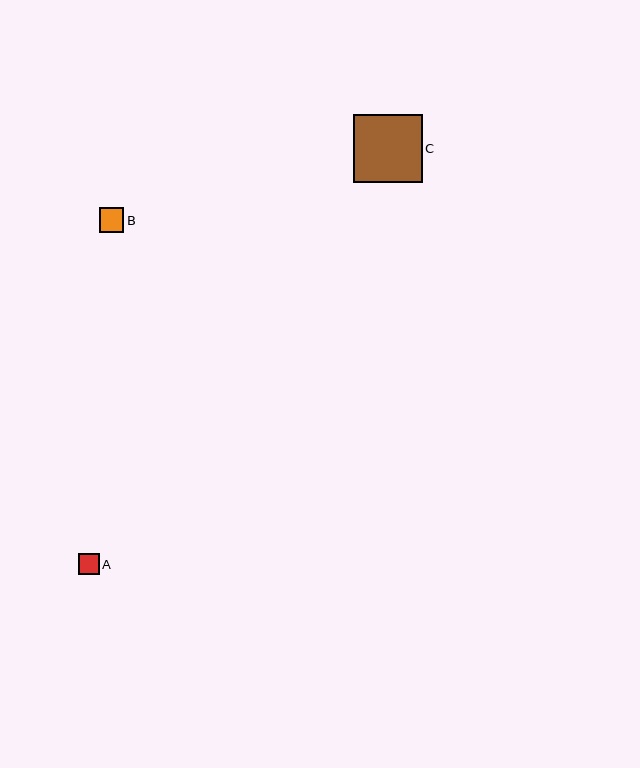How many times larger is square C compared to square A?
Square C is approximately 3.2 times the size of square A.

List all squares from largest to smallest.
From largest to smallest: C, B, A.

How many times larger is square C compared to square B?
Square C is approximately 2.8 times the size of square B.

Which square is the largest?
Square C is the largest with a size of approximately 68 pixels.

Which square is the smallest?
Square A is the smallest with a size of approximately 21 pixels.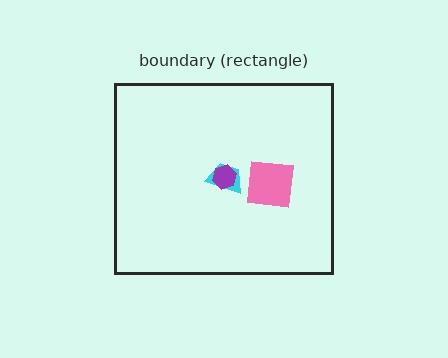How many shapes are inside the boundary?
3 inside, 0 outside.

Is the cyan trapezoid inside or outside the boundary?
Inside.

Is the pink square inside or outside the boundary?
Inside.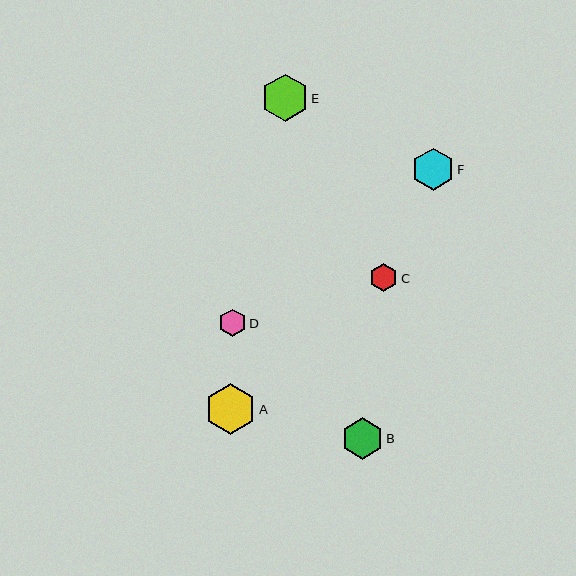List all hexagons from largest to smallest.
From largest to smallest: A, E, F, B, C, D.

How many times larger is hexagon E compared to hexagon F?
Hexagon E is approximately 1.1 times the size of hexagon F.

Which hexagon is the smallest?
Hexagon D is the smallest with a size of approximately 27 pixels.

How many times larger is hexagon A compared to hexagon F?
Hexagon A is approximately 1.2 times the size of hexagon F.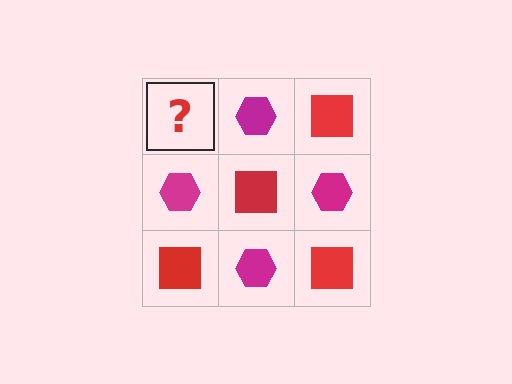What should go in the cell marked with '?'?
The missing cell should contain a red square.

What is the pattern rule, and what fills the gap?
The rule is that it alternates red square and magenta hexagon in a checkerboard pattern. The gap should be filled with a red square.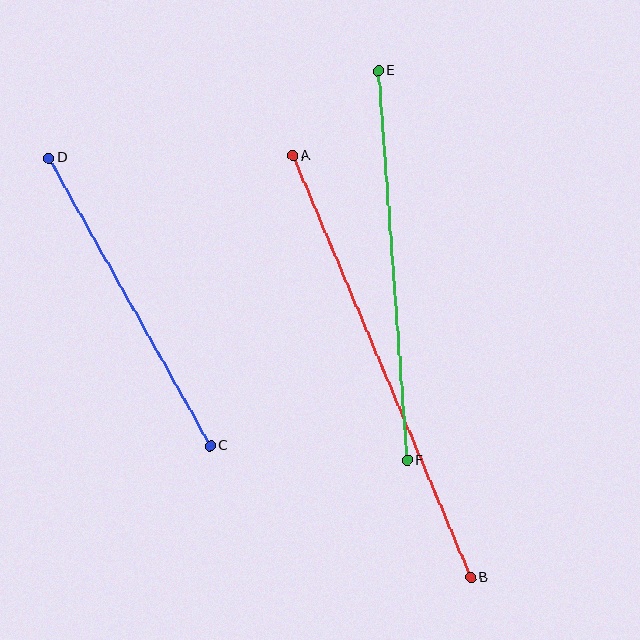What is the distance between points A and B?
The distance is approximately 458 pixels.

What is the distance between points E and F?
The distance is approximately 391 pixels.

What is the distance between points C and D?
The distance is approximately 330 pixels.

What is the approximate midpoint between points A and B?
The midpoint is at approximately (382, 367) pixels.